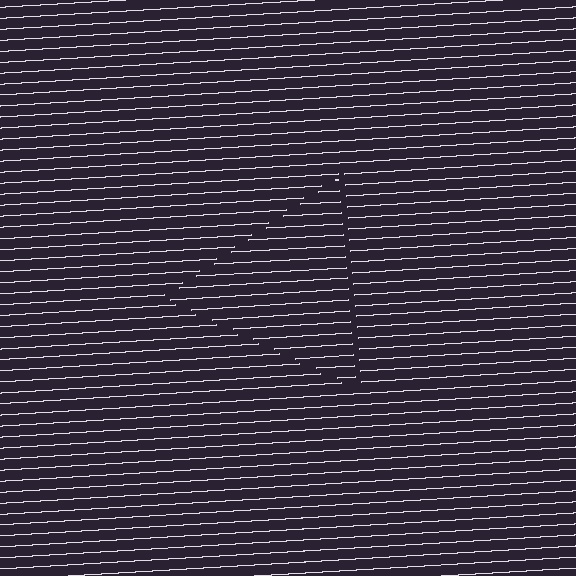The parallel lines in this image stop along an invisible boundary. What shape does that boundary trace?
An illusory triangle. The interior of the shape contains the same grating, shifted by half a period — the contour is defined by the phase discontinuity where line-ends from the inner and outer gratings abut.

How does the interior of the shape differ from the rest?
The interior of the shape contains the same grating, shifted by half a period — the contour is defined by the phase discontinuity where line-ends from the inner and outer gratings abut.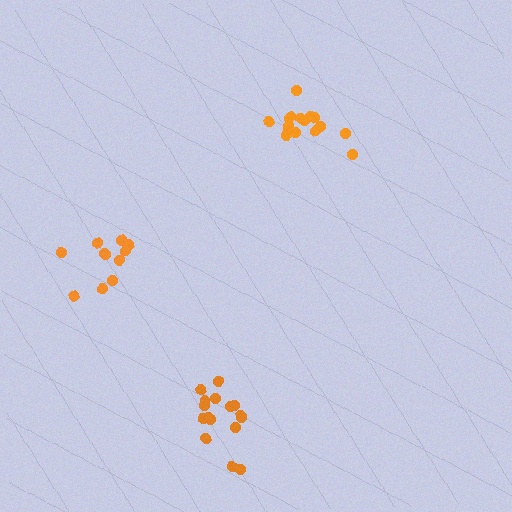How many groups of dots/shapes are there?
There are 3 groups.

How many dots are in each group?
Group 1: 11 dots, Group 2: 17 dots, Group 3: 16 dots (44 total).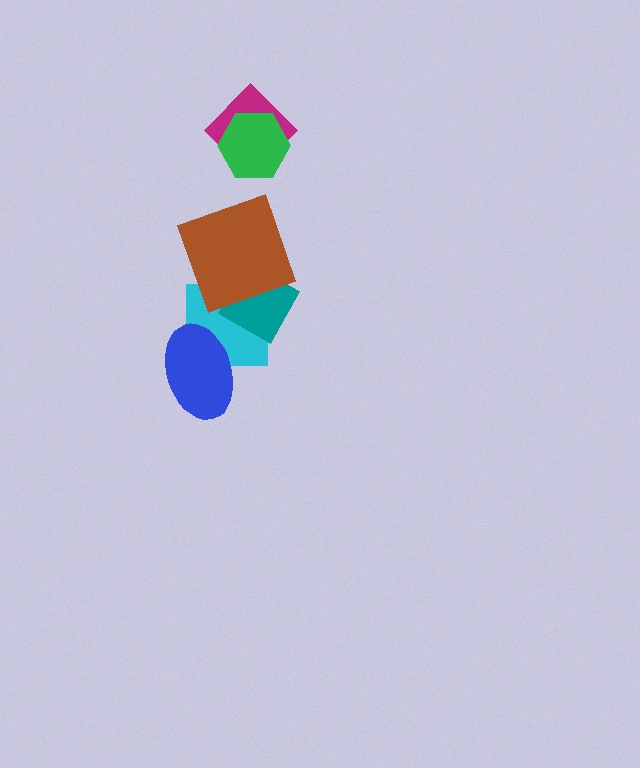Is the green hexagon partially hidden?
No, no other shape covers it.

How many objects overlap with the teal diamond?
2 objects overlap with the teal diamond.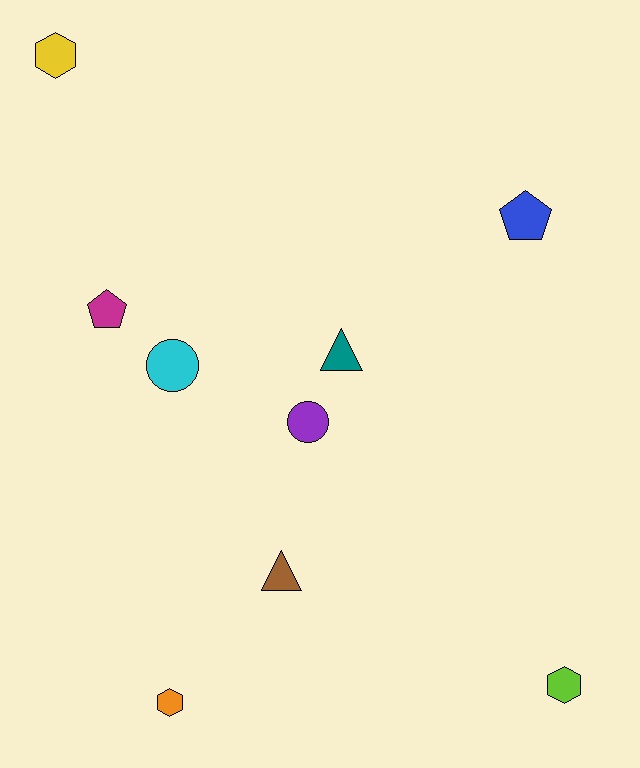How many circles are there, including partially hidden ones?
There are 2 circles.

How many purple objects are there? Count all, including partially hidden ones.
There is 1 purple object.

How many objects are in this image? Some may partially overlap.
There are 9 objects.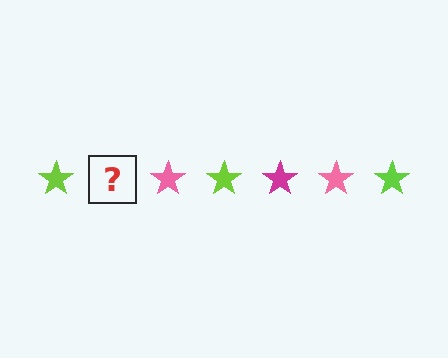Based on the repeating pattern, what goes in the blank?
The blank should be a magenta star.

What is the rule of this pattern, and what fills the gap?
The rule is that the pattern cycles through lime, magenta, pink stars. The gap should be filled with a magenta star.